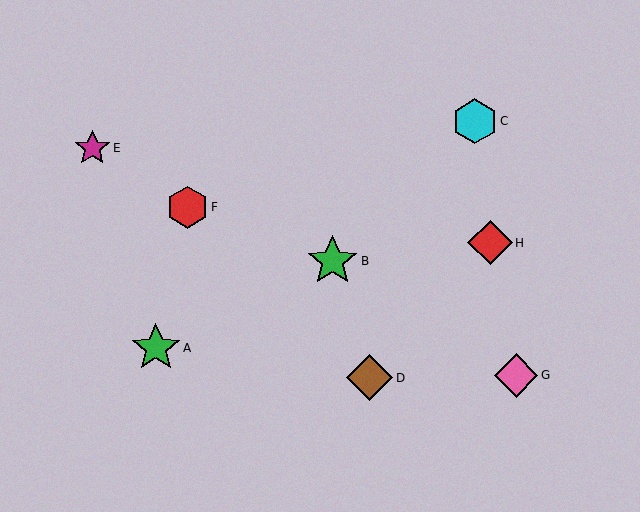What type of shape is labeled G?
Shape G is a pink diamond.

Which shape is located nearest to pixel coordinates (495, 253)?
The red diamond (labeled H) at (490, 243) is nearest to that location.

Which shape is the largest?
The green star (labeled B) is the largest.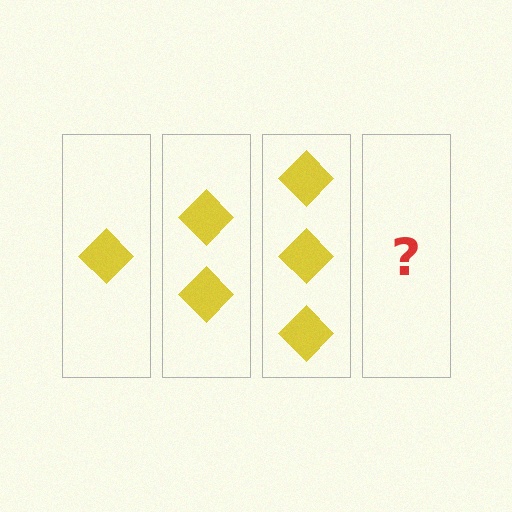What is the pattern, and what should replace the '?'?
The pattern is that each step adds one more diamond. The '?' should be 4 diamonds.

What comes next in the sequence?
The next element should be 4 diamonds.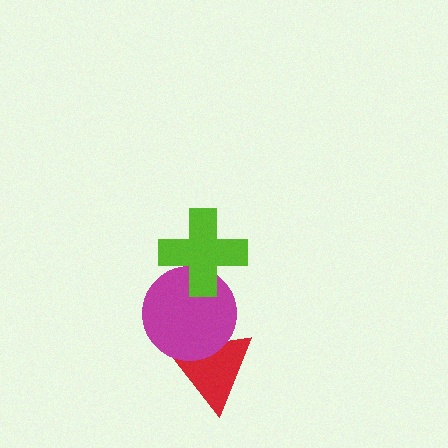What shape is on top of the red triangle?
The magenta circle is on top of the red triangle.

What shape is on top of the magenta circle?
The lime cross is on top of the magenta circle.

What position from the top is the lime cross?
The lime cross is 1st from the top.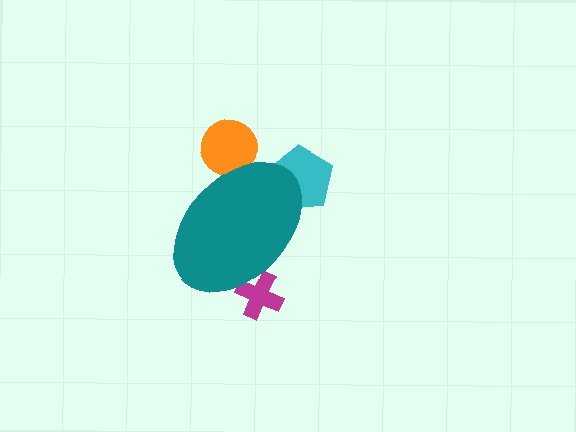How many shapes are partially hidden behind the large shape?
3 shapes are partially hidden.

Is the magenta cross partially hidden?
Yes, the magenta cross is partially hidden behind the teal ellipse.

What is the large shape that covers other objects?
A teal ellipse.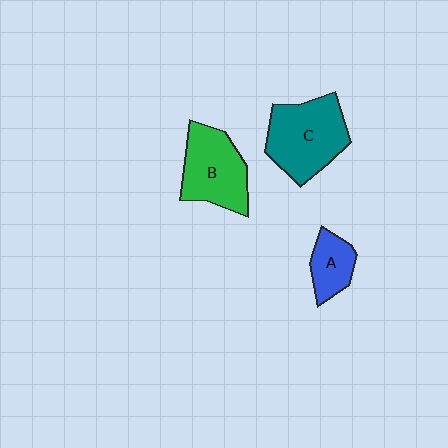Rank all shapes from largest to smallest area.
From largest to smallest: C (teal), B (green), A (blue).